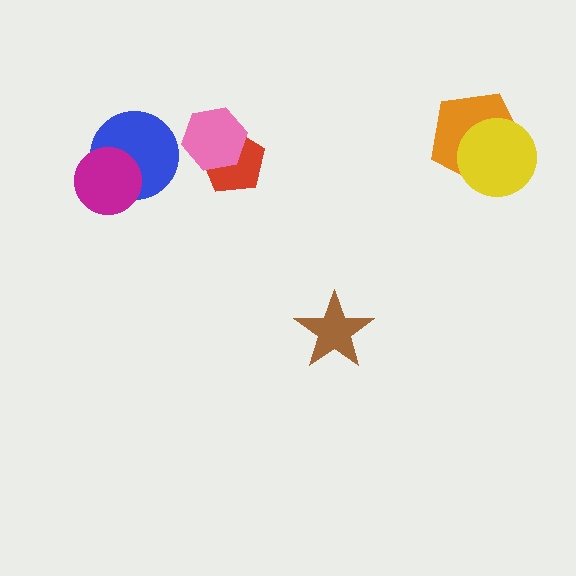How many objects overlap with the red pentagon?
1 object overlaps with the red pentagon.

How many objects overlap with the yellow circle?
1 object overlaps with the yellow circle.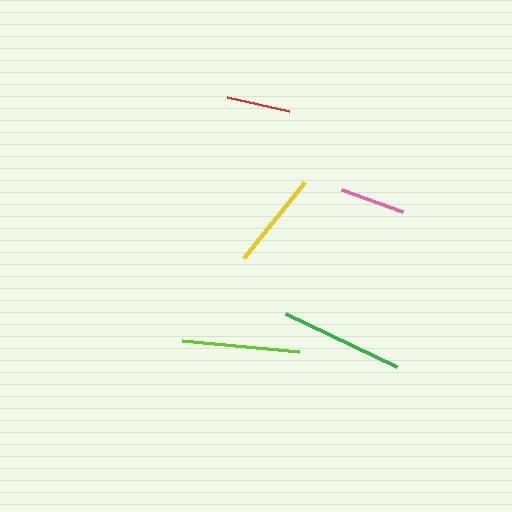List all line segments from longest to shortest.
From longest to shortest: green, lime, yellow, pink, red.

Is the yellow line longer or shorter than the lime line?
The lime line is longer than the yellow line.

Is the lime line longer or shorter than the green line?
The green line is longer than the lime line.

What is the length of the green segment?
The green segment is approximately 123 pixels long.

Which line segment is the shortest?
The red line is the shortest at approximately 63 pixels.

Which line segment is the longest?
The green line is the longest at approximately 123 pixels.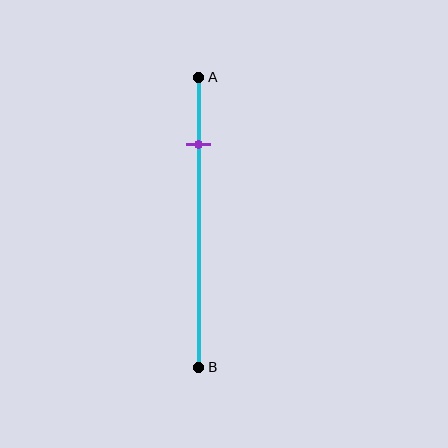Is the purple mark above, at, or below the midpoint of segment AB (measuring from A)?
The purple mark is above the midpoint of segment AB.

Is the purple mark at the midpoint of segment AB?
No, the mark is at about 25% from A, not at the 50% midpoint.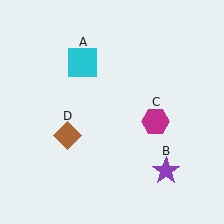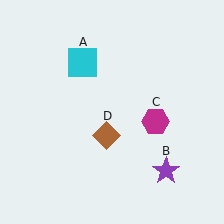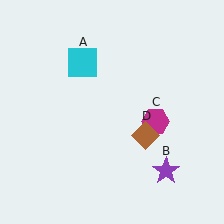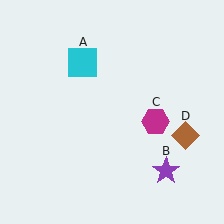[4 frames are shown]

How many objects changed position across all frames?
1 object changed position: brown diamond (object D).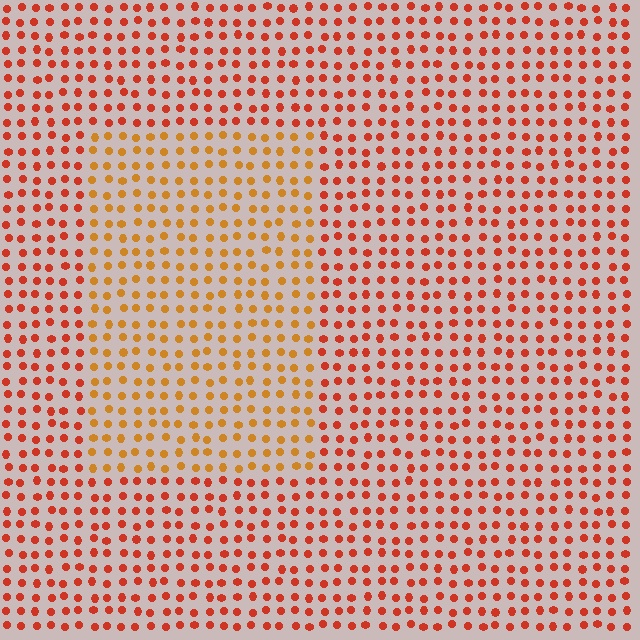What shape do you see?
I see a rectangle.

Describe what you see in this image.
The image is filled with small red elements in a uniform arrangement. A rectangle-shaped region is visible where the elements are tinted to a slightly different hue, forming a subtle color boundary.